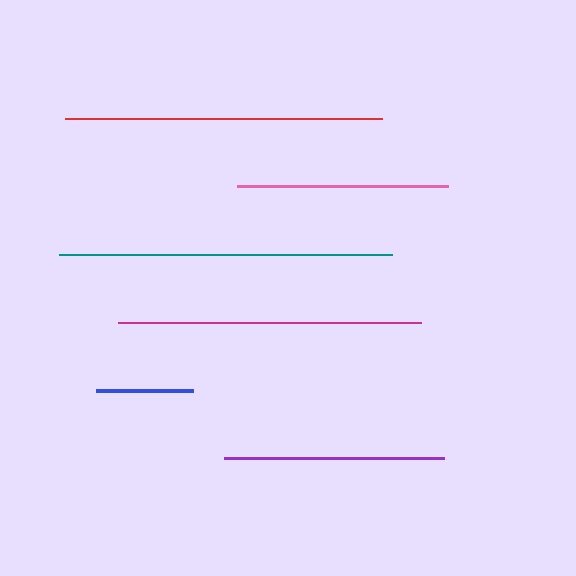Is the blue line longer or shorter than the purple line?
The purple line is longer than the blue line.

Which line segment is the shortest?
The blue line is the shortest at approximately 96 pixels.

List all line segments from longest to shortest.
From longest to shortest: teal, red, magenta, purple, pink, blue.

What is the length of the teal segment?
The teal segment is approximately 333 pixels long.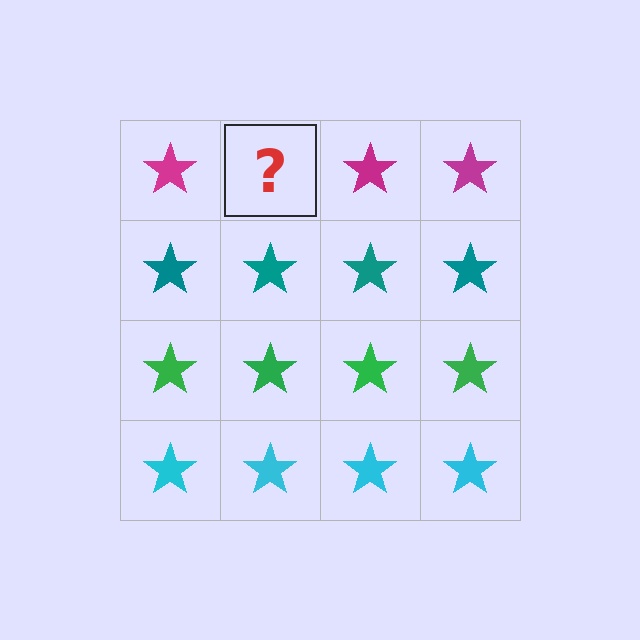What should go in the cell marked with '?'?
The missing cell should contain a magenta star.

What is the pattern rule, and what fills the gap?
The rule is that each row has a consistent color. The gap should be filled with a magenta star.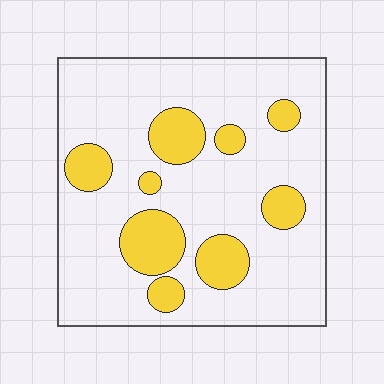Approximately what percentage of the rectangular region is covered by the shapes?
Approximately 20%.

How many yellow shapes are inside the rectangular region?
9.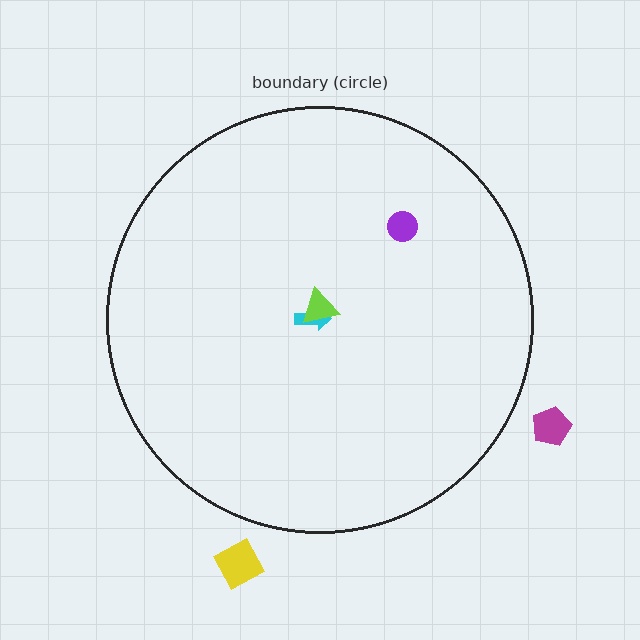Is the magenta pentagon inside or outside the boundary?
Outside.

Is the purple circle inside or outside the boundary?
Inside.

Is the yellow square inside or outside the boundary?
Outside.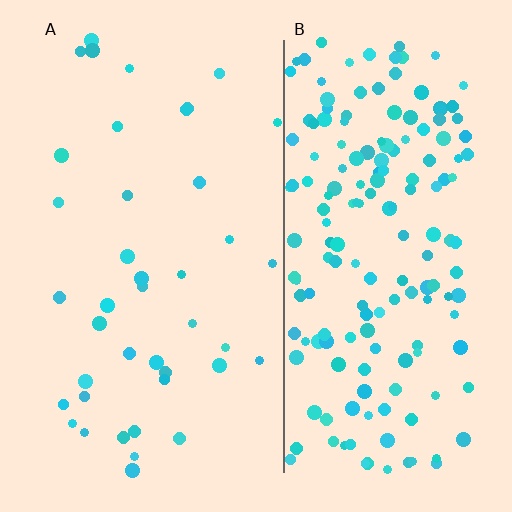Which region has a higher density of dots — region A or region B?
B (the right).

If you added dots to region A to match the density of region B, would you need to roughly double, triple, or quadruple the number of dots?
Approximately quadruple.